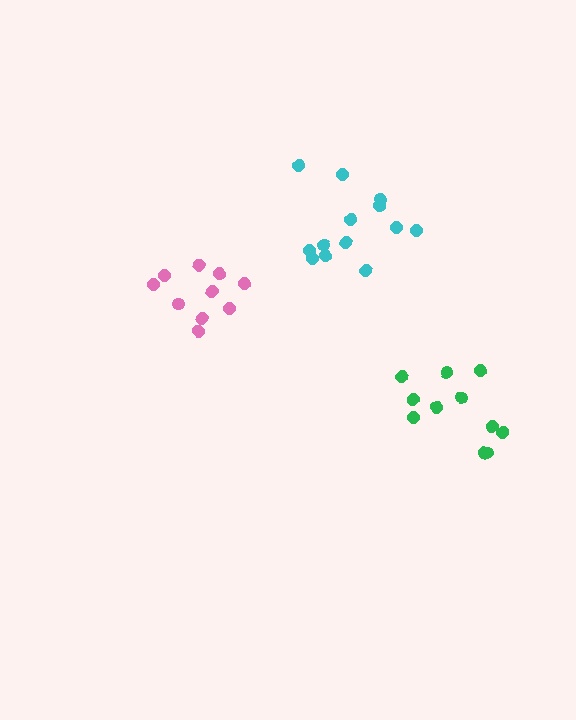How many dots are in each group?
Group 1: 13 dots, Group 2: 11 dots, Group 3: 10 dots (34 total).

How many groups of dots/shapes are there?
There are 3 groups.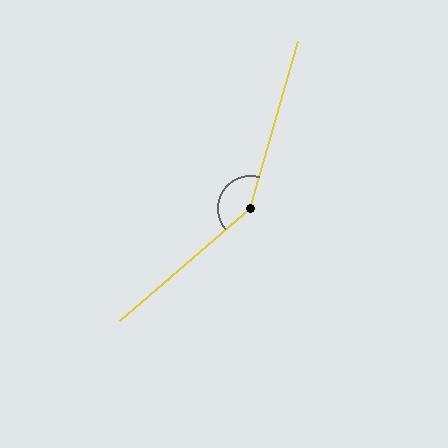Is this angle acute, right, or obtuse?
It is obtuse.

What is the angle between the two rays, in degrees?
Approximately 147 degrees.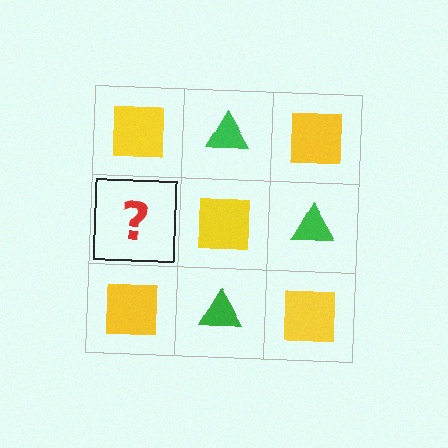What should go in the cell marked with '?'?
The missing cell should contain a green triangle.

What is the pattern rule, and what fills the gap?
The rule is that it alternates yellow square and green triangle in a checkerboard pattern. The gap should be filled with a green triangle.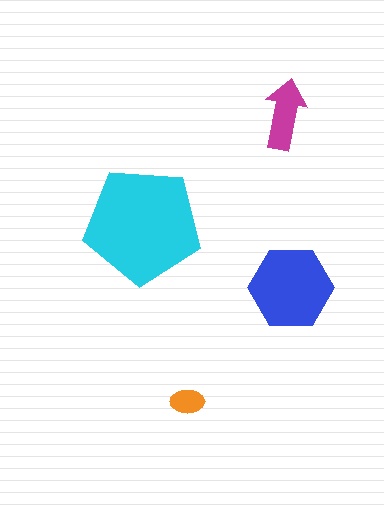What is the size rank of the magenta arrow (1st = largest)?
3rd.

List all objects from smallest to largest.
The orange ellipse, the magenta arrow, the blue hexagon, the cyan pentagon.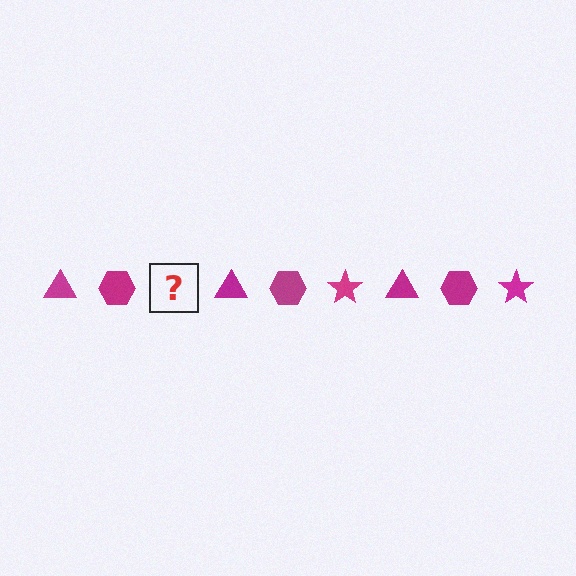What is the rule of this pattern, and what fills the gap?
The rule is that the pattern cycles through triangle, hexagon, star shapes in magenta. The gap should be filled with a magenta star.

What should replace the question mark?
The question mark should be replaced with a magenta star.